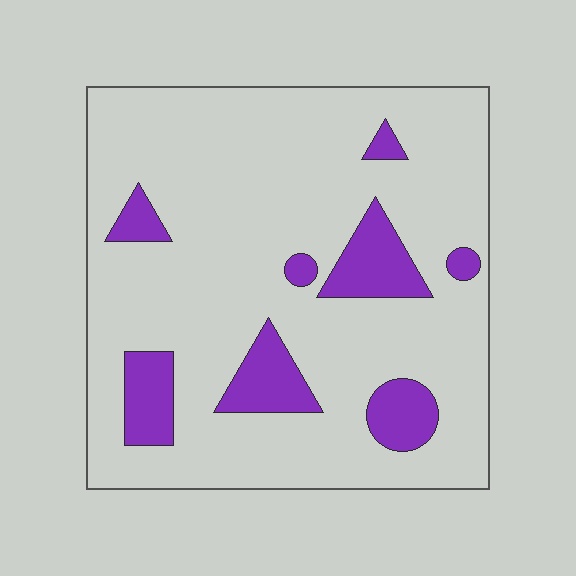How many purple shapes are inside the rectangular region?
8.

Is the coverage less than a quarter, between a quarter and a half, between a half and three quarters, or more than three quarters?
Less than a quarter.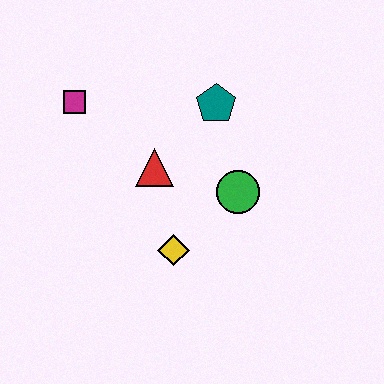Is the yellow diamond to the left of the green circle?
Yes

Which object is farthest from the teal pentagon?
The yellow diamond is farthest from the teal pentagon.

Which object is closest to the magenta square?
The red triangle is closest to the magenta square.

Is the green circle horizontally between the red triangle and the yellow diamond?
No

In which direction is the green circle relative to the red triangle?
The green circle is to the right of the red triangle.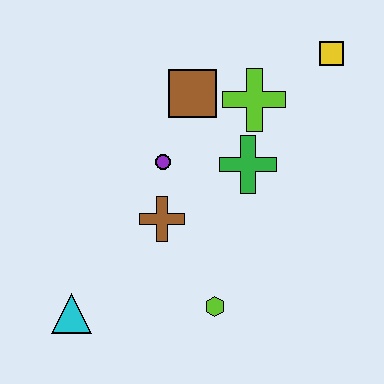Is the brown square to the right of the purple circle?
Yes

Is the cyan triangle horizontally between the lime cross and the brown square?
No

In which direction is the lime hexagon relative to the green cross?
The lime hexagon is below the green cross.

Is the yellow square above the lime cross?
Yes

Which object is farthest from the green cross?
The cyan triangle is farthest from the green cross.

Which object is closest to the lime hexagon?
The brown cross is closest to the lime hexagon.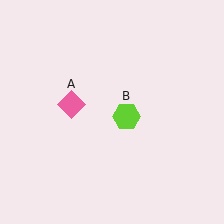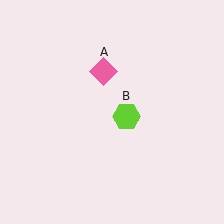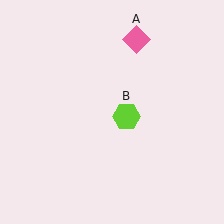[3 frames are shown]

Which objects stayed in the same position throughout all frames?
Lime hexagon (object B) remained stationary.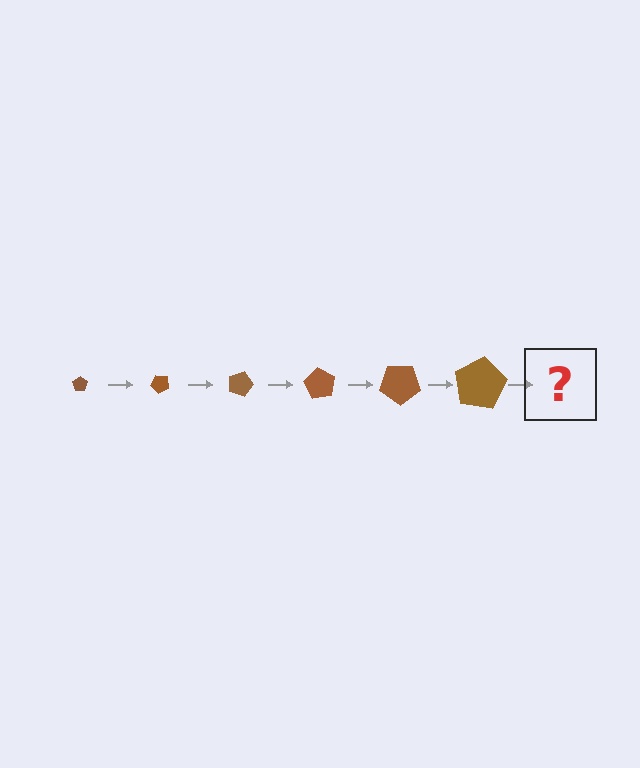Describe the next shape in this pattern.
It should be a pentagon, larger than the previous one and rotated 270 degrees from the start.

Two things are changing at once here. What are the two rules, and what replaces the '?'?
The two rules are that the pentagon grows larger each step and it rotates 45 degrees each step. The '?' should be a pentagon, larger than the previous one and rotated 270 degrees from the start.